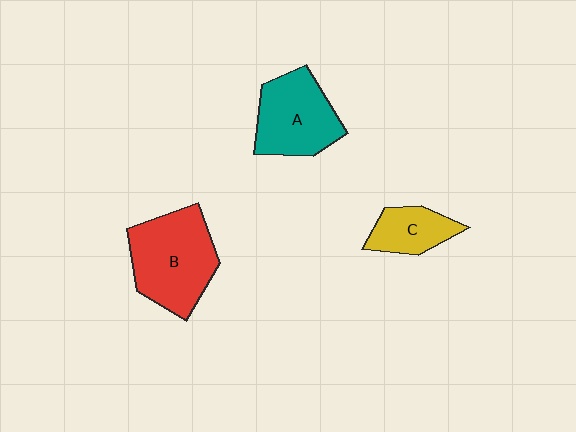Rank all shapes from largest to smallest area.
From largest to smallest: B (red), A (teal), C (yellow).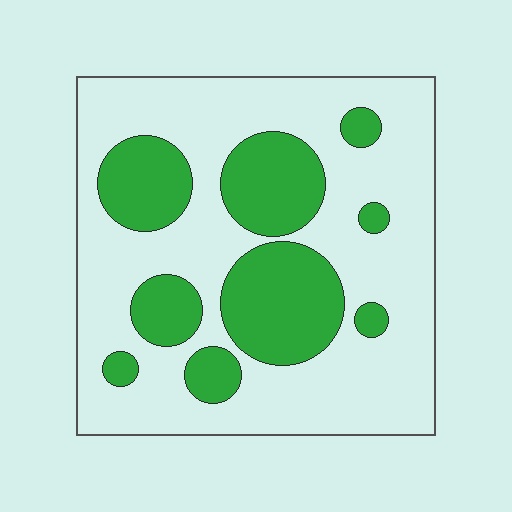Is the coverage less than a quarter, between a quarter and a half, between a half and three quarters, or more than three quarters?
Between a quarter and a half.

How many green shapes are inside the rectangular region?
9.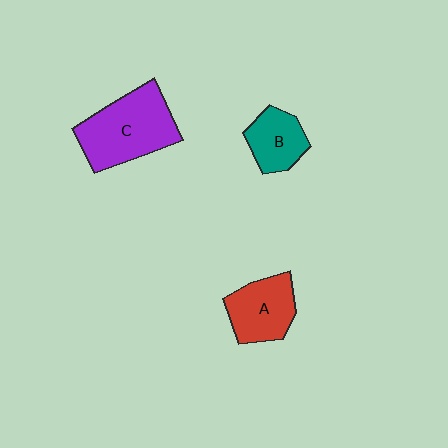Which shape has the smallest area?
Shape B (teal).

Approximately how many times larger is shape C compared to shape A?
Approximately 1.5 times.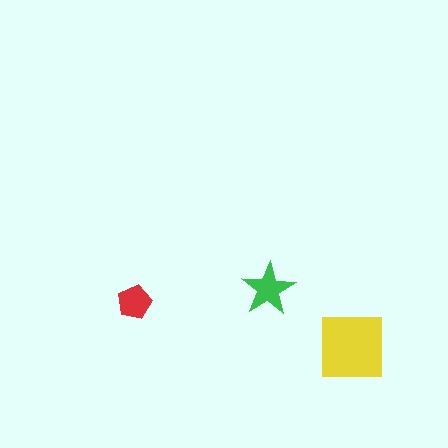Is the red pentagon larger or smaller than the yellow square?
Smaller.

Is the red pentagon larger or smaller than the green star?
Smaller.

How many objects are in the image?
There are 3 objects in the image.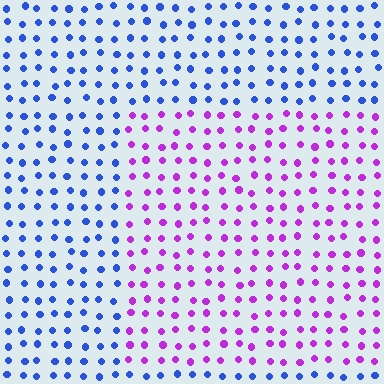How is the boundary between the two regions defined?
The boundary is defined purely by a slight shift in hue (about 65 degrees). Spacing, size, and orientation are identical on both sides.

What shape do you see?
I see a rectangle.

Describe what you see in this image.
The image is filled with small blue elements in a uniform arrangement. A rectangle-shaped region is visible where the elements are tinted to a slightly different hue, forming a subtle color boundary.